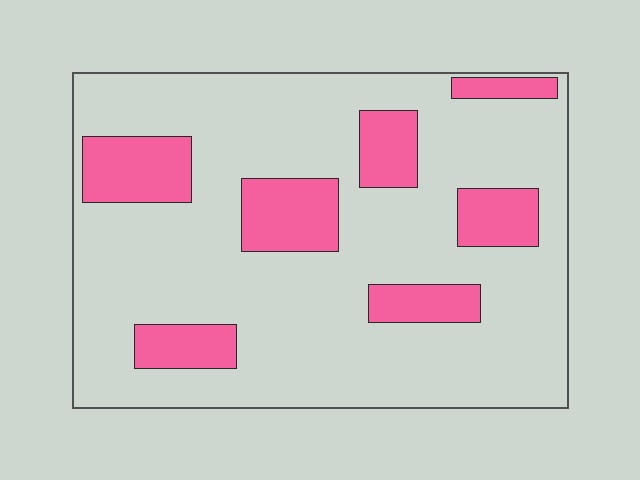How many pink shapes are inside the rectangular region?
7.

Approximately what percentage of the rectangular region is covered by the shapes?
Approximately 20%.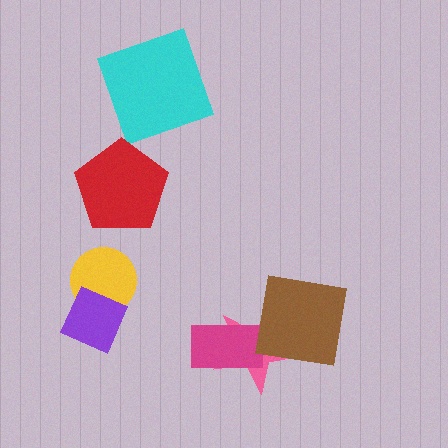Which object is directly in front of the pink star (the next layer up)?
The magenta rectangle is directly in front of the pink star.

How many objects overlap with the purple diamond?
1 object overlaps with the purple diamond.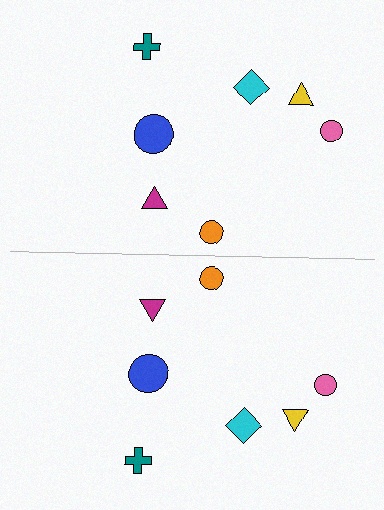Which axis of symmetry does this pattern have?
The pattern has a horizontal axis of symmetry running through the center of the image.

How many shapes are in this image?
There are 14 shapes in this image.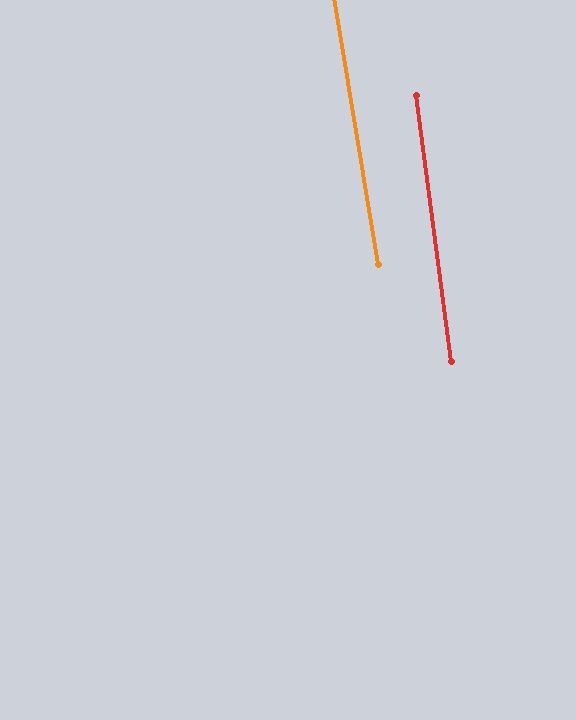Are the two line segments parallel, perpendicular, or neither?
Parallel — their directions differ by only 1.8°.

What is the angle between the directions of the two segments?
Approximately 2 degrees.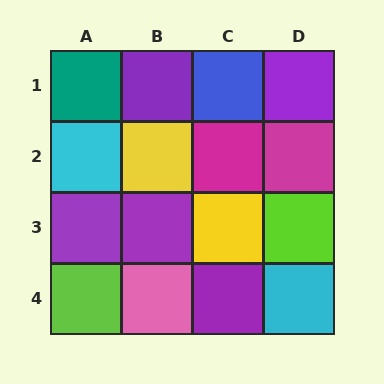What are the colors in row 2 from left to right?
Cyan, yellow, magenta, magenta.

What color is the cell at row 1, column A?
Teal.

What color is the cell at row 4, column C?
Purple.